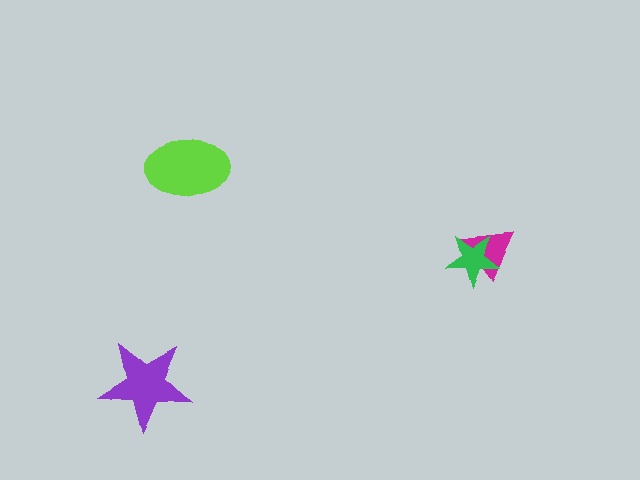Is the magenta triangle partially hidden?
Yes, it is partially covered by another shape.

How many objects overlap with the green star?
1 object overlaps with the green star.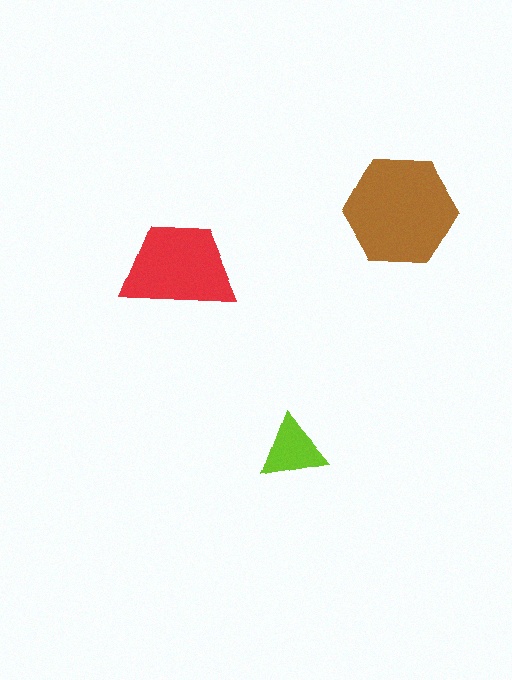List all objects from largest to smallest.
The brown hexagon, the red trapezoid, the lime triangle.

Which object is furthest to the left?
The red trapezoid is leftmost.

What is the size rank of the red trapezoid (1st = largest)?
2nd.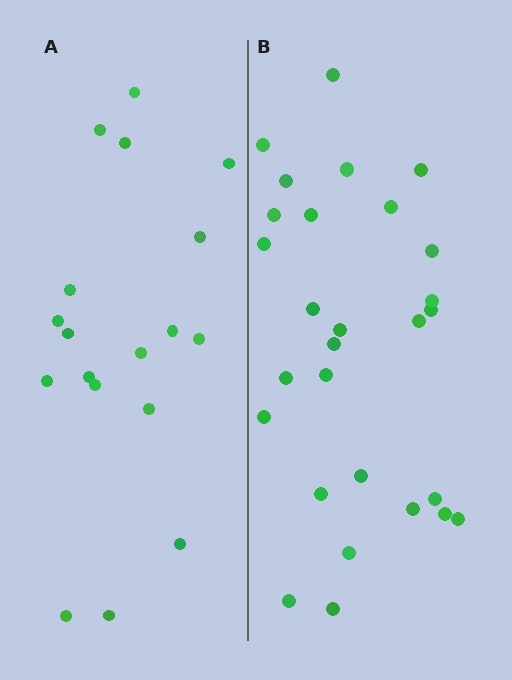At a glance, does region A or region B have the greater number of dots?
Region B (the right region) has more dots.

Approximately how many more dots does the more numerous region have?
Region B has roughly 10 or so more dots than region A.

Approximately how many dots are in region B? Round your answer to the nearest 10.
About 30 dots. (The exact count is 28, which rounds to 30.)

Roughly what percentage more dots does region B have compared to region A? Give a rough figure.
About 55% more.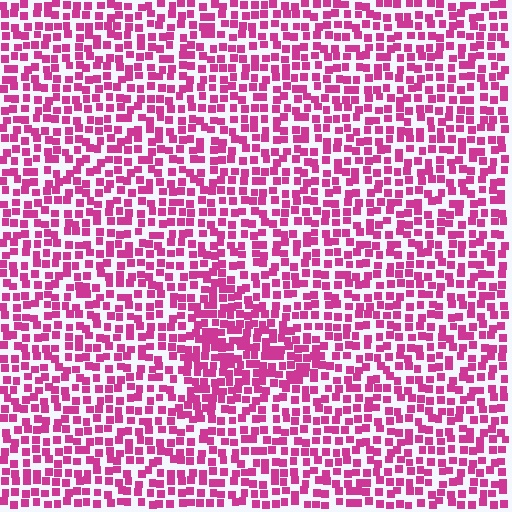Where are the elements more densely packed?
The elements are more densely packed inside the triangle boundary.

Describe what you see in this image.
The image contains small magenta elements arranged at two different densities. A triangle-shaped region is visible where the elements are more densely packed than the surrounding area.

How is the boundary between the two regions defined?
The boundary is defined by a change in element density (approximately 1.5x ratio). All elements are the same color, size, and shape.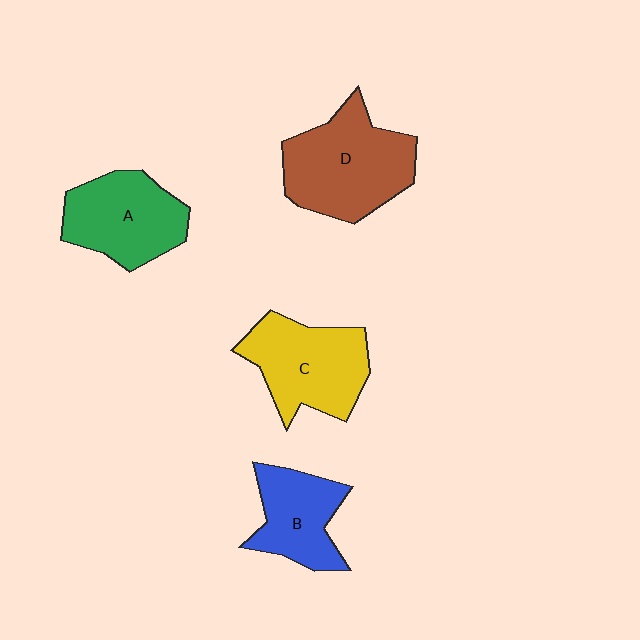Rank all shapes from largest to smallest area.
From largest to smallest: D (brown), C (yellow), A (green), B (blue).